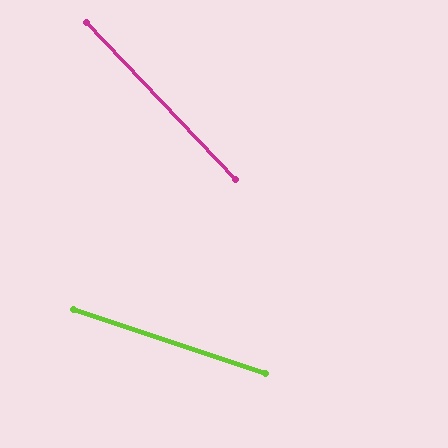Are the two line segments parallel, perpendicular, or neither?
Neither parallel nor perpendicular — they differ by about 28°.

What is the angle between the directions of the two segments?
Approximately 28 degrees.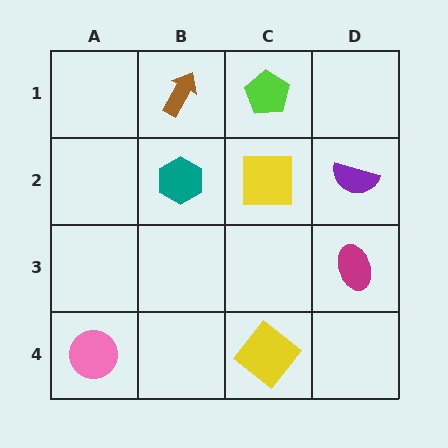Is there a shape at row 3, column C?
No, that cell is empty.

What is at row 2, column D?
A purple semicircle.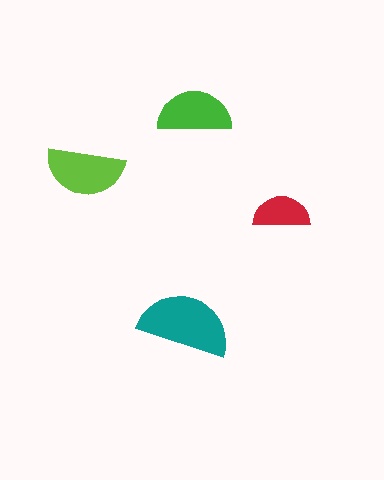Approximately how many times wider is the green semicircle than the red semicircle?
About 1.5 times wider.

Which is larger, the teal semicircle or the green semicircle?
The teal one.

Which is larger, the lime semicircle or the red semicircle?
The lime one.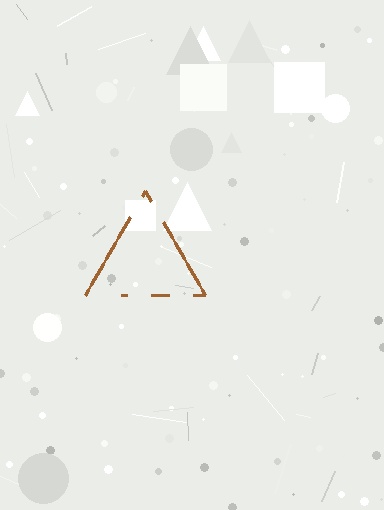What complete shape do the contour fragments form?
The contour fragments form a triangle.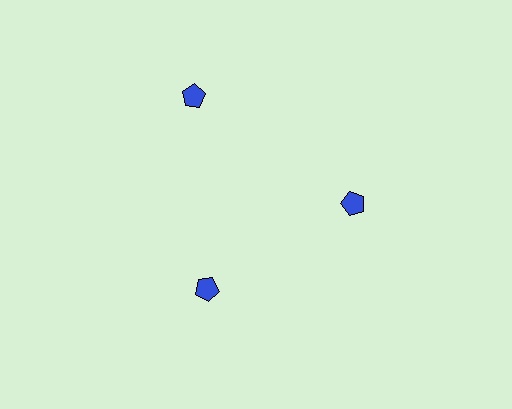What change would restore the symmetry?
The symmetry would be restored by moving it inward, back onto the ring so that all 3 pentagons sit at equal angles and equal distance from the center.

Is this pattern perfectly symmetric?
No. The 3 blue pentagons are arranged in a ring, but one element near the 11 o'clock position is pushed outward from the center, breaking the 3-fold rotational symmetry.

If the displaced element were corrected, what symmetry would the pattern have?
It would have 3-fold rotational symmetry — the pattern would map onto itself every 120 degrees.